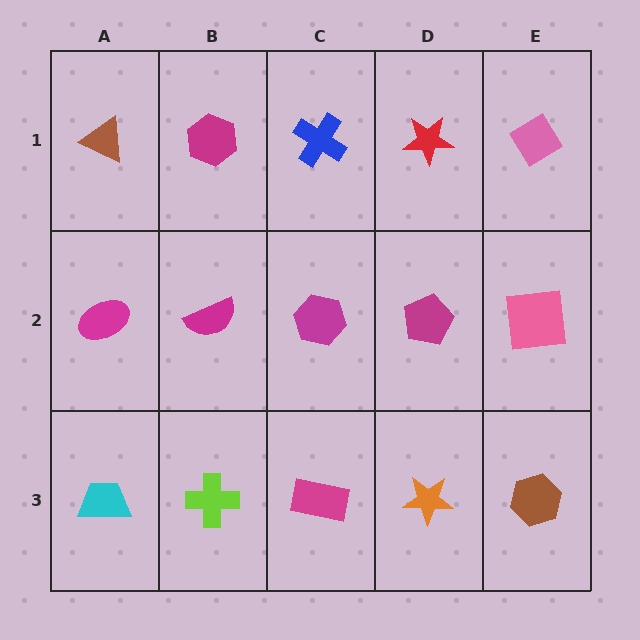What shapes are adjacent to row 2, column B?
A magenta hexagon (row 1, column B), a lime cross (row 3, column B), a magenta ellipse (row 2, column A), a magenta hexagon (row 2, column C).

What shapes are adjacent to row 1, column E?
A pink square (row 2, column E), a red star (row 1, column D).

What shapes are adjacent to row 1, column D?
A magenta pentagon (row 2, column D), a blue cross (row 1, column C), a pink diamond (row 1, column E).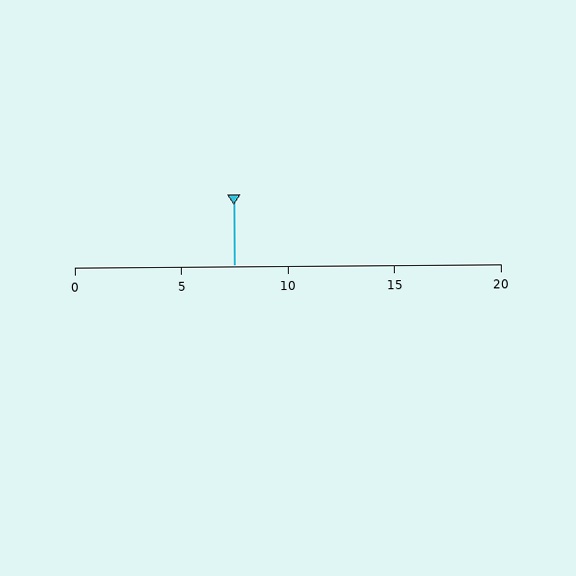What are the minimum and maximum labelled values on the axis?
The axis runs from 0 to 20.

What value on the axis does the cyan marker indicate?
The marker indicates approximately 7.5.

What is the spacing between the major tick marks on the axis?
The major ticks are spaced 5 apart.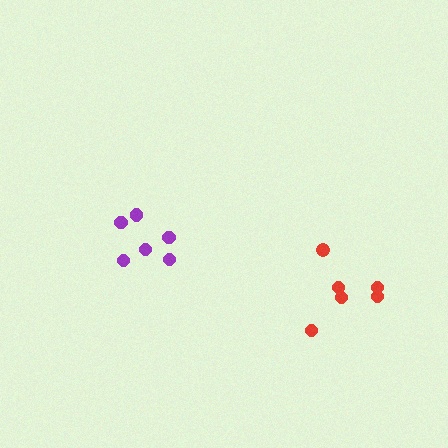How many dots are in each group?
Group 1: 6 dots, Group 2: 6 dots (12 total).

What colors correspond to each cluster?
The clusters are colored: purple, red.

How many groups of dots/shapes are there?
There are 2 groups.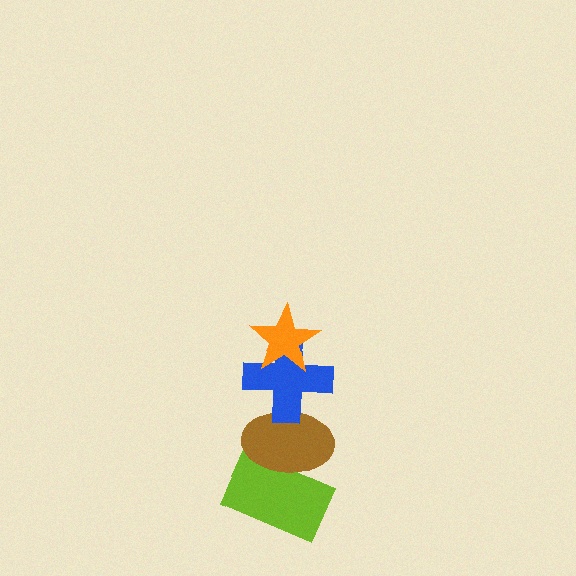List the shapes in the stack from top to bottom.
From top to bottom: the orange star, the blue cross, the brown ellipse, the lime rectangle.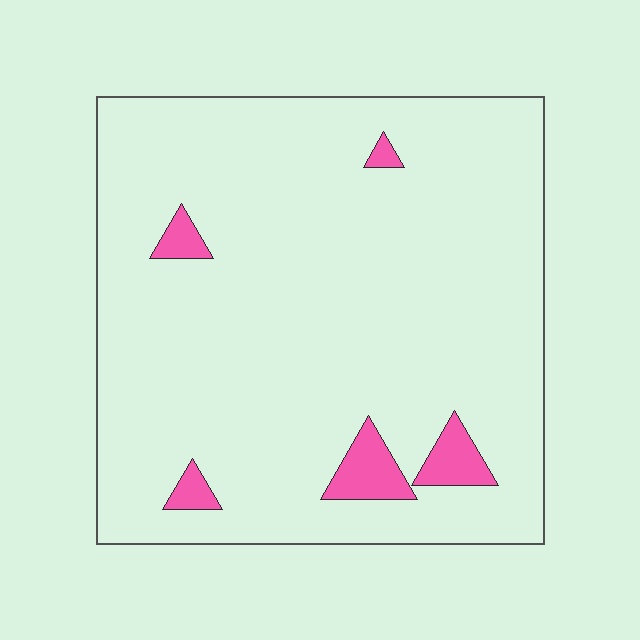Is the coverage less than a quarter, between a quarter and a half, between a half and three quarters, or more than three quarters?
Less than a quarter.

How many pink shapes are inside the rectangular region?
5.